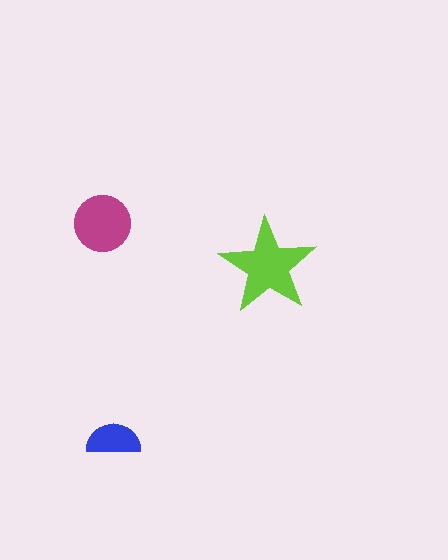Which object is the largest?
The lime star.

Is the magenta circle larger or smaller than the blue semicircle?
Larger.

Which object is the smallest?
The blue semicircle.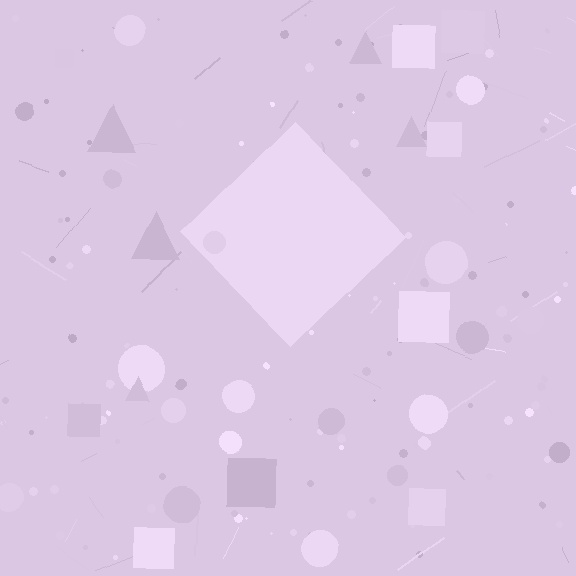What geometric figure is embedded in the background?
A diamond is embedded in the background.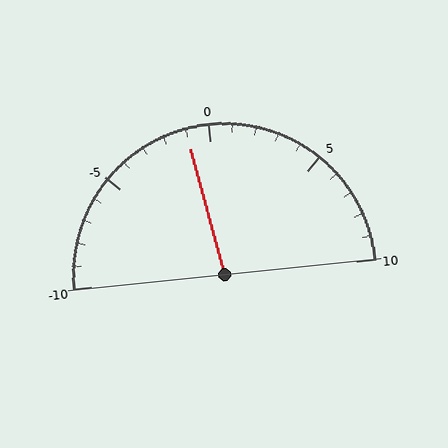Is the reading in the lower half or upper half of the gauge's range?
The reading is in the lower half of the range (-10 to 10).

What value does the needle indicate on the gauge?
The needle indicates approximately -1.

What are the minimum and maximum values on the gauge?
The gauge ranges from -10 to 10.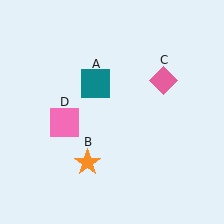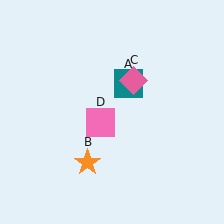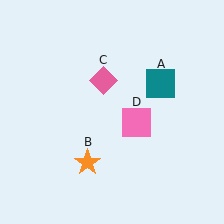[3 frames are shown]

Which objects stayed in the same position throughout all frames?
Orange star (object B) remained stationary.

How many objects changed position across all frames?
3 objects changed position: teal square (object A), pink diamond (object C), pink square (object D).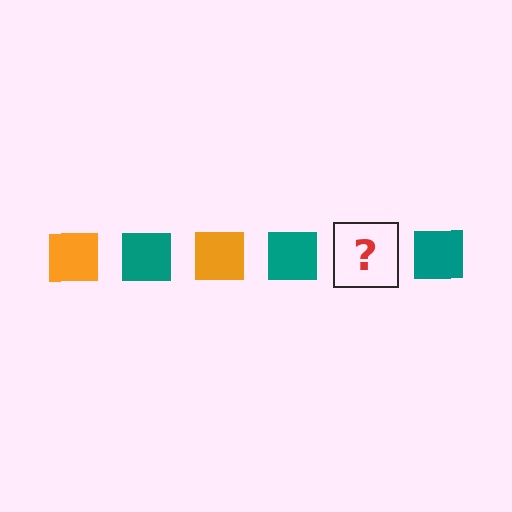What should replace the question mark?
The question mark should be replaced with an orange square.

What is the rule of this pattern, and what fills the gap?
The rule is that the pattern cycles through orange, teal squares. The gap should be filled with an orange square.